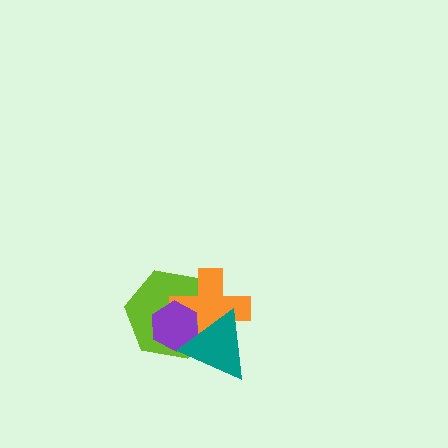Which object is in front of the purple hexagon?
The teal triangle is in front of the purple hexagon.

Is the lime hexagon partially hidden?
Yes, it is partially covered by another shape.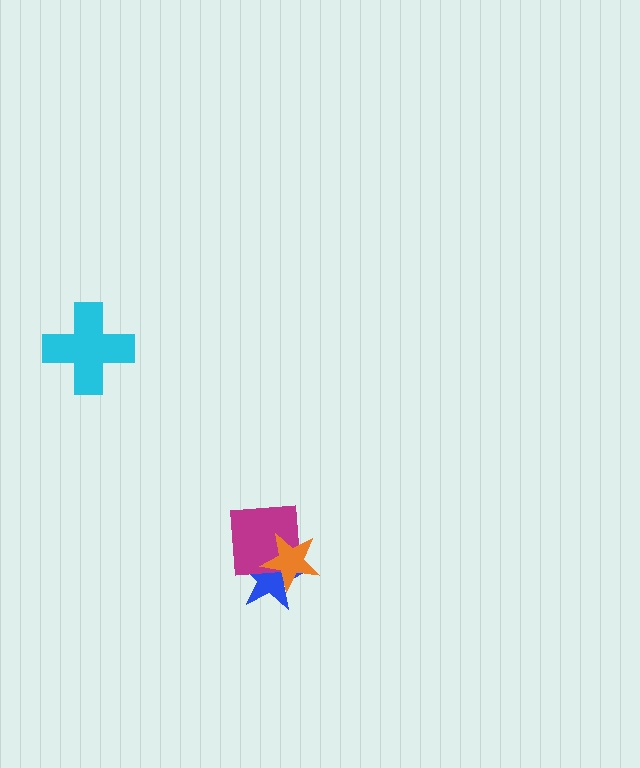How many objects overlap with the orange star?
2 objects overlap with the orange star.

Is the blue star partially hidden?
Yes, it is partially covered by another shape.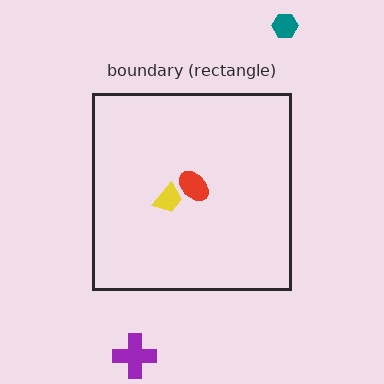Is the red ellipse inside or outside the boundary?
Inside.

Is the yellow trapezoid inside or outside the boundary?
Inside.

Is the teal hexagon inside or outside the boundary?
Outside.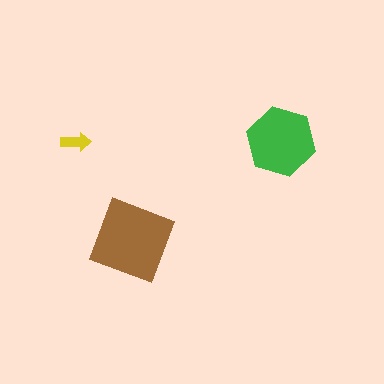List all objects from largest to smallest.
The brown diamond, the green hexagon, the yellow arrow.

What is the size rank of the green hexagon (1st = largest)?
2nd.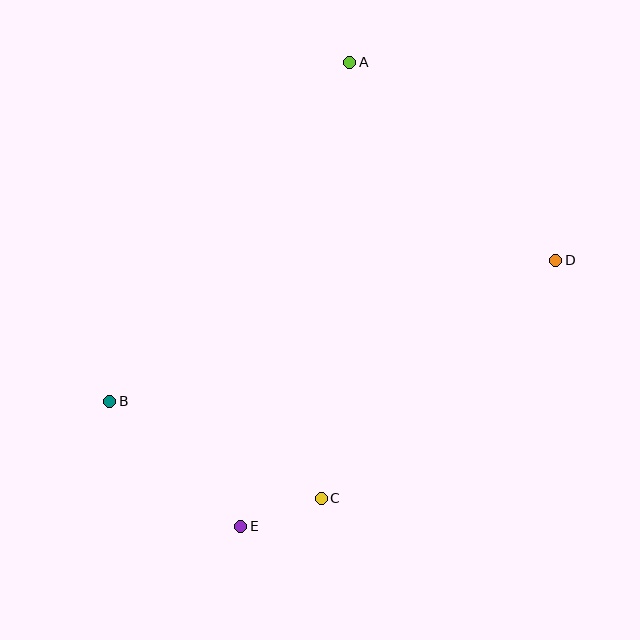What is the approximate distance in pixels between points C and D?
The distance between C and D is approximately 334 pixels.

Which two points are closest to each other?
Points C and E are closest to each other.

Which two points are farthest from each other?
Points A and E are farthest from each other.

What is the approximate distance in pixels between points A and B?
The distance between A and B is approximately 416 pixels.